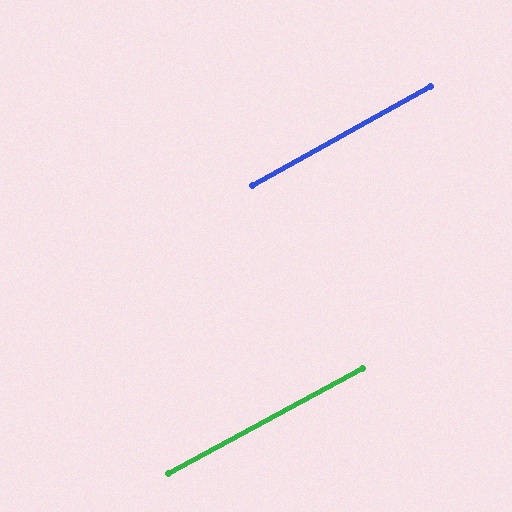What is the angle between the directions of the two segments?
Approximately 1 degree.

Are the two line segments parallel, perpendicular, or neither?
Parallel — their directions differ by only 0.6°.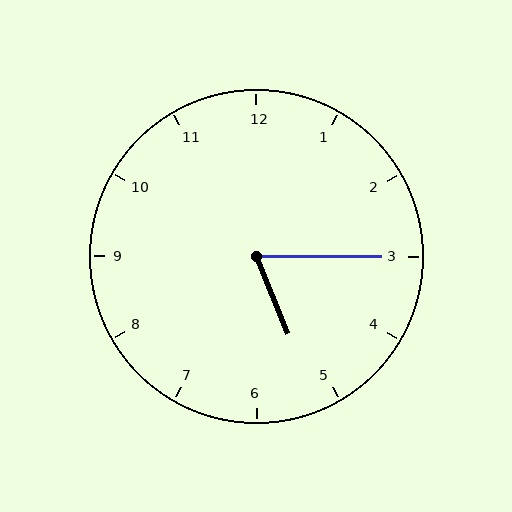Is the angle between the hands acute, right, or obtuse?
It is acute.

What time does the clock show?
5:15.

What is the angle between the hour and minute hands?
Approximately 68 degrees.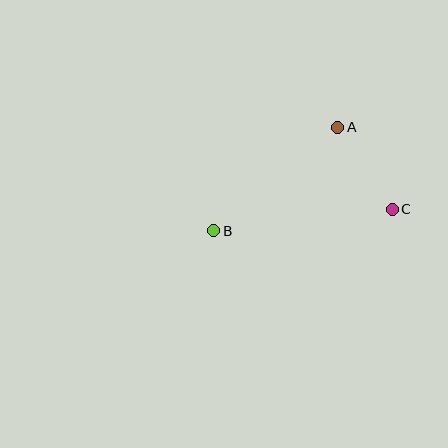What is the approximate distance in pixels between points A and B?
The distance between A and B is approximately 162 pixels.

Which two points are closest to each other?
Points A and C are closest to each other.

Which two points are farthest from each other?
Points B and C are farthest from each other.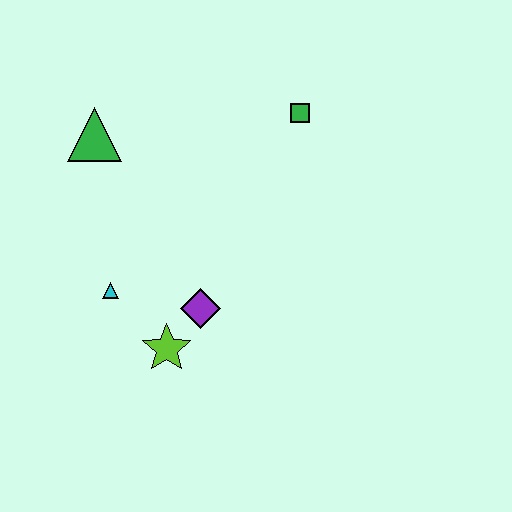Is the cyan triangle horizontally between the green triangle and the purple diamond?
Yes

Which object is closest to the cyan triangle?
The lime star is closest to the cyan triangle.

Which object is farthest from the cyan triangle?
The green square is farthest from the cyan triangle.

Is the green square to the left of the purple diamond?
No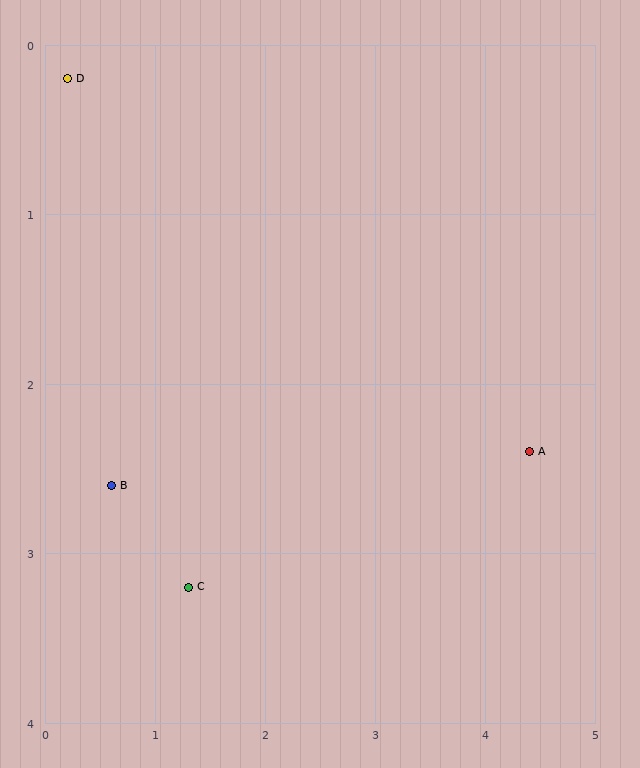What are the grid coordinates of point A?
Point A is at approximately (4.4, 2.4).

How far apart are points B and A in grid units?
Points B and A are about 3.8 grid units apart.